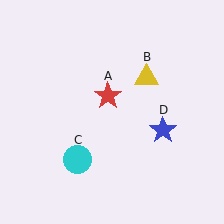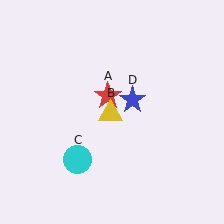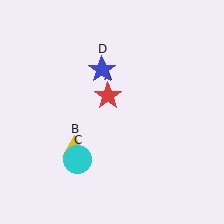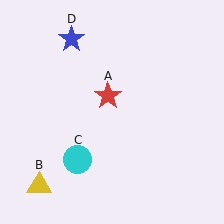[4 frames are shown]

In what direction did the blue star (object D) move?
The blue star (object D) moved up and to the left.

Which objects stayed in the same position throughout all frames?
Red star (object A) and cyan circle (object C) remained stationary.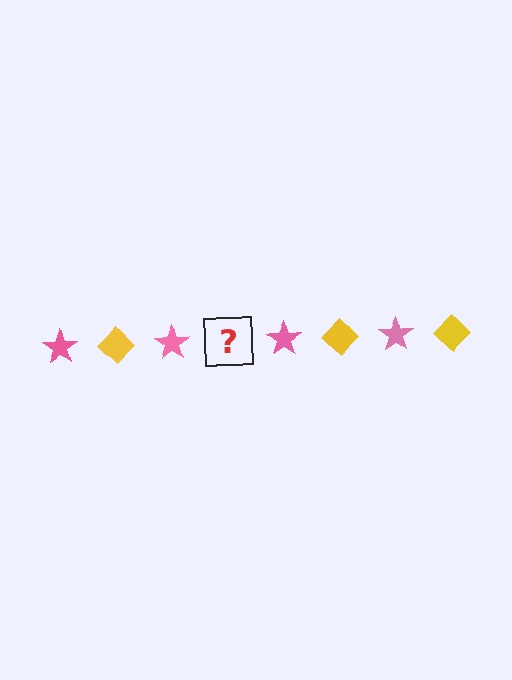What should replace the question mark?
The question mark should be replaced with a yellow diamond.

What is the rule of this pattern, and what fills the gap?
The rule is that the pattern alternates between pink star and yellow diamond. The gap should be filled with a yellow diamond.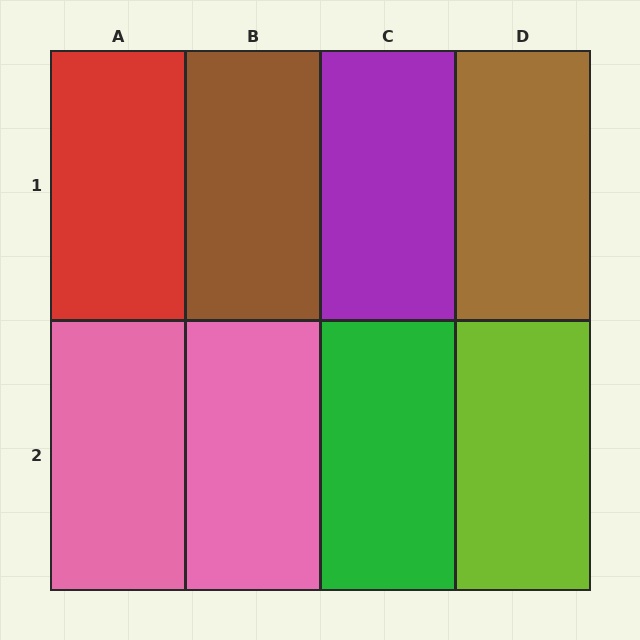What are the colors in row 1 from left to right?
Red, brown, purple, brown.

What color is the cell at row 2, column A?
Pink.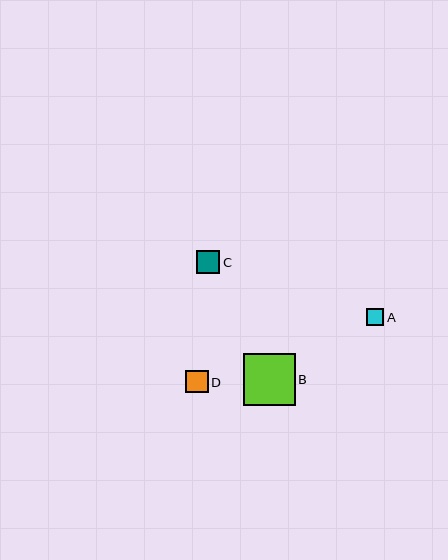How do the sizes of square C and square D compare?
Square C and square D are approximately the same size.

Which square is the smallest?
Square A is the smallest with a size of approximately 17 pixels.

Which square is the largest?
Square B is the largest with a size of approximately 52 pixels.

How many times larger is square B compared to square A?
Square B is approximately 3.1 times the size of square A.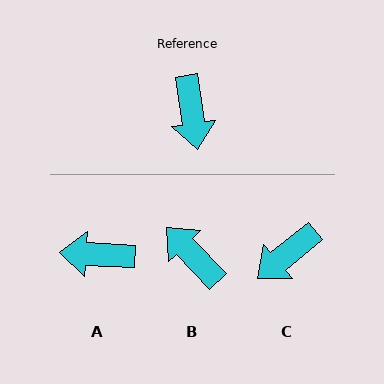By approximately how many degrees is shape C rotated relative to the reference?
Approximately 59 degrees clockwise.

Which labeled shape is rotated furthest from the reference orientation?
B, about 144 degrees away.